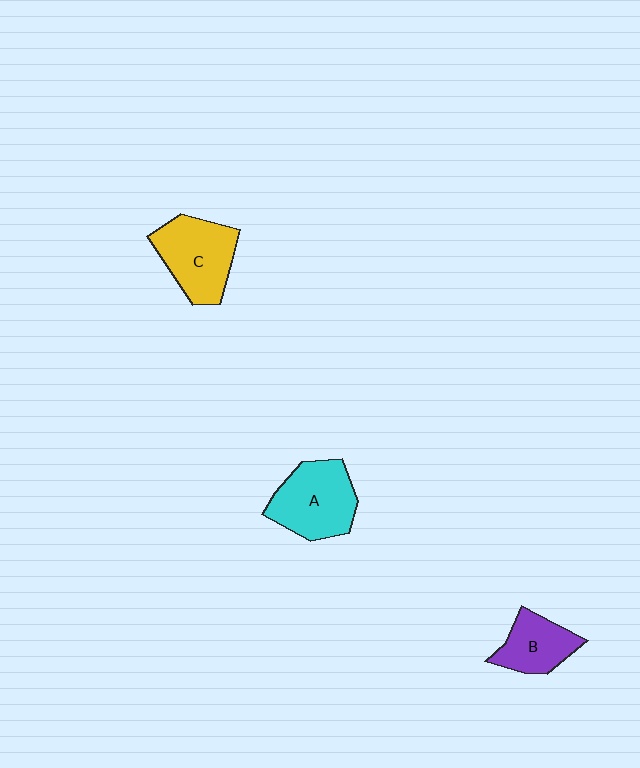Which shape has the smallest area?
Shape B (purple).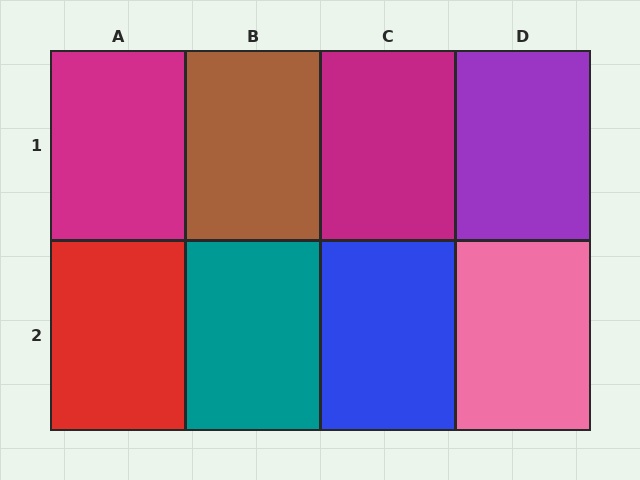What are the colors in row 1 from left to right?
Magenta, brown, magenta, purple.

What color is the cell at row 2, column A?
Red.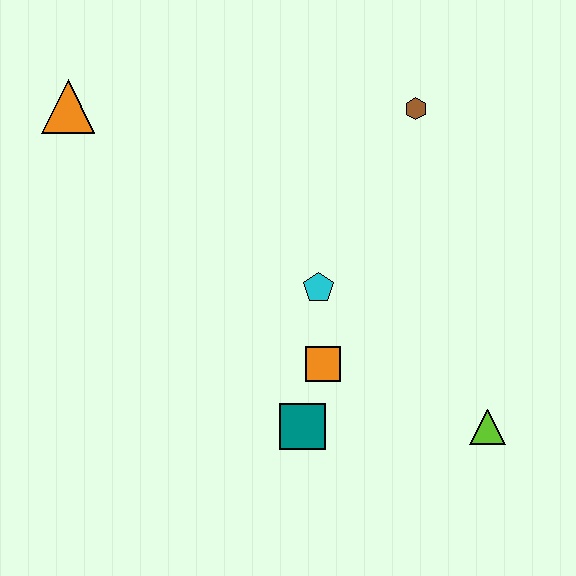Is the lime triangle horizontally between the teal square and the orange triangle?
No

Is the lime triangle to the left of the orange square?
No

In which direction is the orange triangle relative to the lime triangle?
The orange triangle is to the left of the lime triangle.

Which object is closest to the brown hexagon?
The cyan pentagon is closest to the brown hexagon.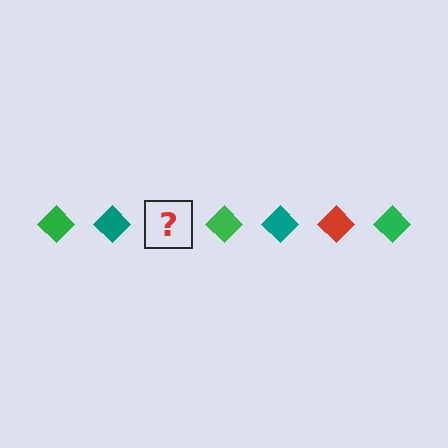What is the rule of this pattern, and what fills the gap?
The rule is that the pattern cycles through green, teal, red diamonds. The gap should be filled with a red diamond.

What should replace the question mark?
The question mark should be replaced with a red diamond.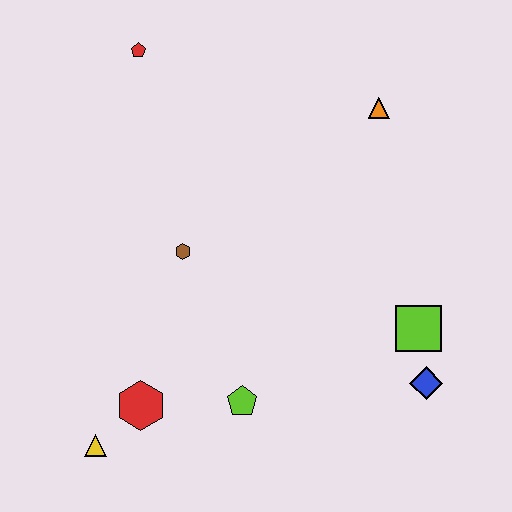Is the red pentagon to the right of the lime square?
No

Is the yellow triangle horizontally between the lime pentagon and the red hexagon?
No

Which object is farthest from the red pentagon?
The blue diamond is farthest from the red pentagon.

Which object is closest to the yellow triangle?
The red hexagon is closest to the yellow triangle.